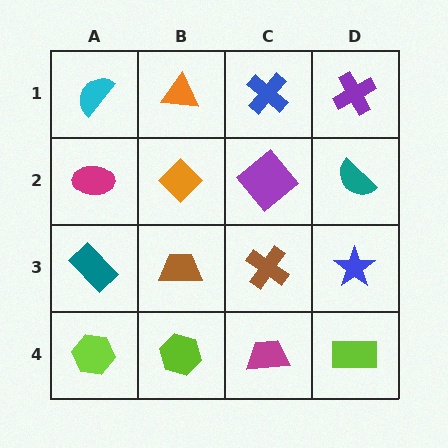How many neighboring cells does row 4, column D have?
2.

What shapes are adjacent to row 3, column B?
An orange diamond (row 2, column B), a lime hexagon (row 4, column B), a teal rectangle (row 3, column A), a brown cross (row 3, column C).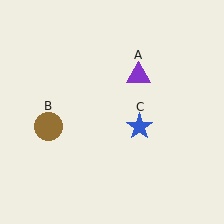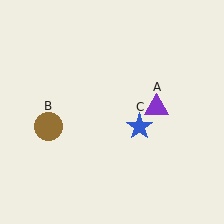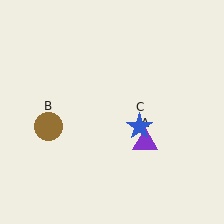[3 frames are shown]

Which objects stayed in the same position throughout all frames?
Brown circle (object B) and blue star (object C) remained stationary.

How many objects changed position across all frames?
1 object changed position: purple triangle (object A).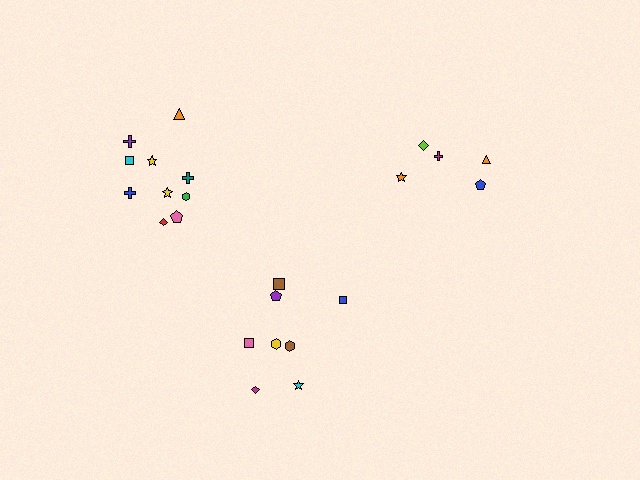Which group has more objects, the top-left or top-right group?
The top-left group.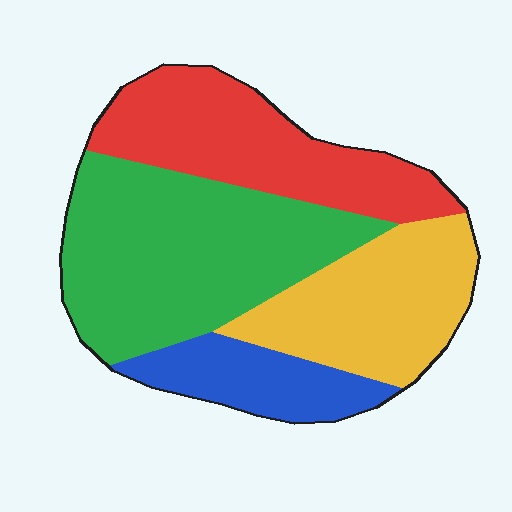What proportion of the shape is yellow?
Yellow takes up about one quarter (1/4) of the shape.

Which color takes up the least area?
Blue, at roughly 15%.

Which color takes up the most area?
Green, at roughly 40%.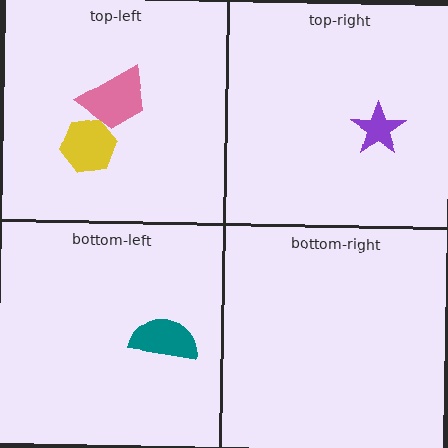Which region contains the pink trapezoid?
The top-left region.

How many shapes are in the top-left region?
2.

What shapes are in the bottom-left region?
The teal semicircle.